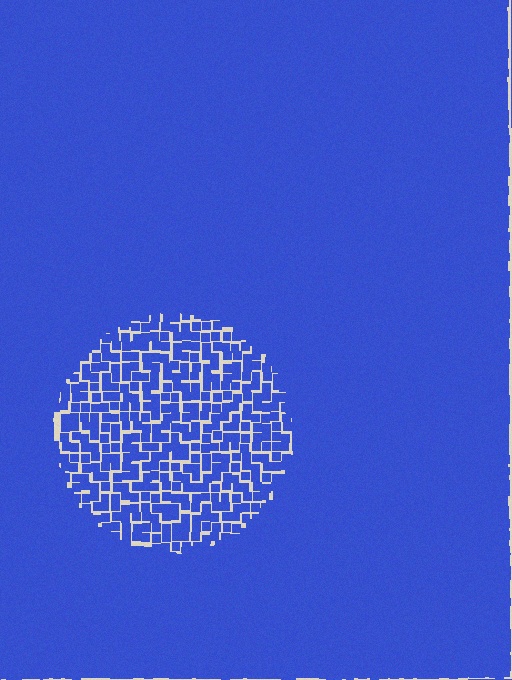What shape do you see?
I see a circle.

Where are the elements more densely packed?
The elements are more densely packed outside the circle boundary.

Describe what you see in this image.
The image contains small blue elements arranged at two different densities. A circle-shaped region is visible where the elements are less densely packed than the surrounding area.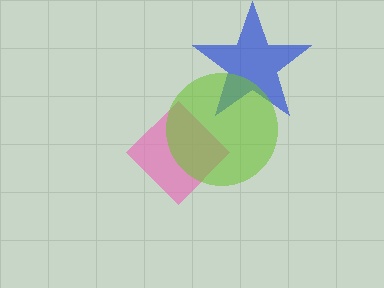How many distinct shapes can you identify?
There are 3 distinct shapes: a blue star, a pink diamond, a lime circle.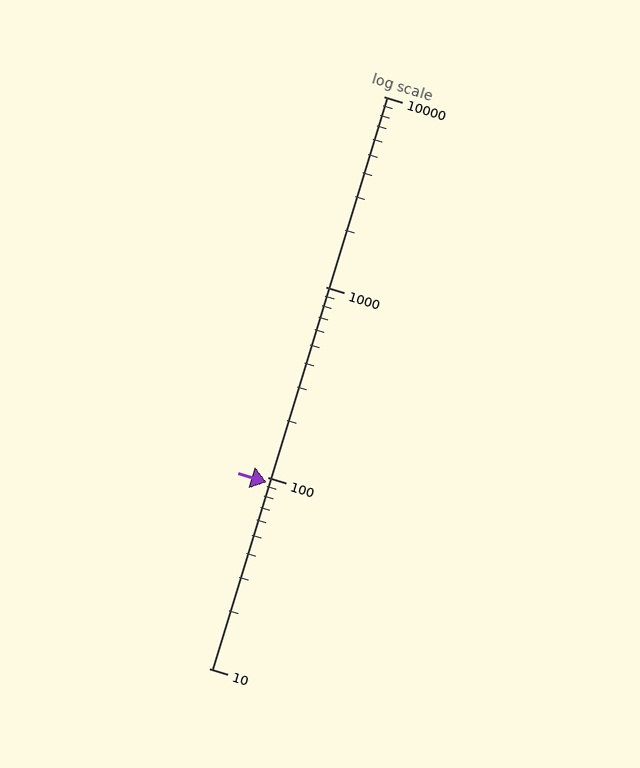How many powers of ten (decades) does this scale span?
The scale spans 3 decades, from 10 to 10000.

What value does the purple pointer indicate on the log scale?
The pointer indicates approximately 95.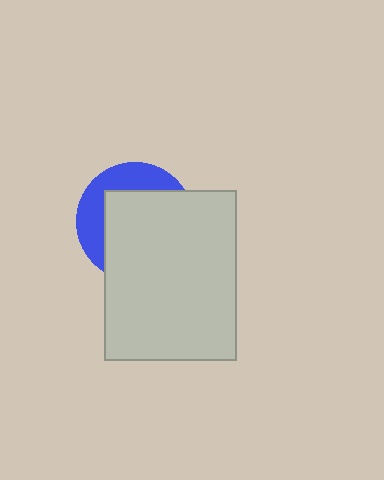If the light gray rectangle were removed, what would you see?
You would see the complete blue circle.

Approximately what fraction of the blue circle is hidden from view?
Roughly 67% of the blue circle is hidden behind the light gray rectangle.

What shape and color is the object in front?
The object in front is a light gray rectangle.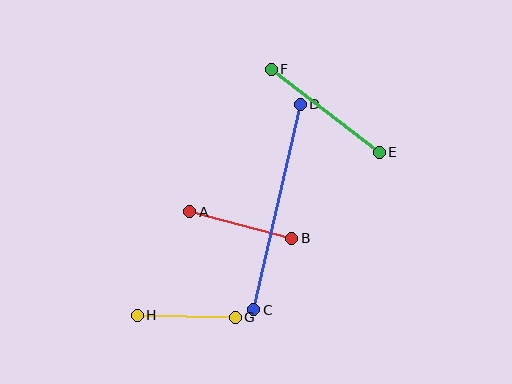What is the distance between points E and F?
The distance is approximately 136 pixels.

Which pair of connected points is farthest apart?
Points C and D are farthest apart.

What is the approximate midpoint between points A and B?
The midpoint is at approximately (241, 225) pixels.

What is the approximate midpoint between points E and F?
The midpoint is at approximately (325, 111) pixels.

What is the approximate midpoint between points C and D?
The midpoint is at approximately (277, 207) pixels.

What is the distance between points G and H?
The distance is approximately 98 pixels.